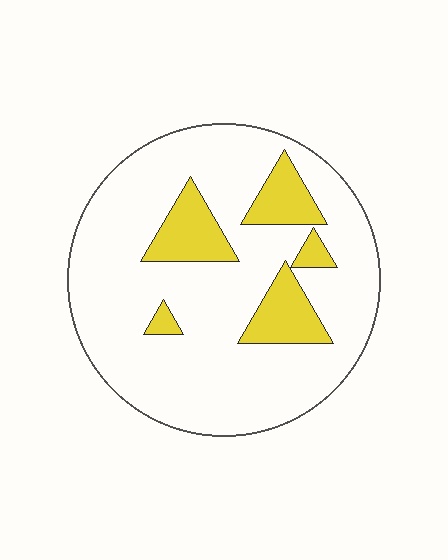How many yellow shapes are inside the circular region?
5.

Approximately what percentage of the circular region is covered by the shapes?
Approximately 20%.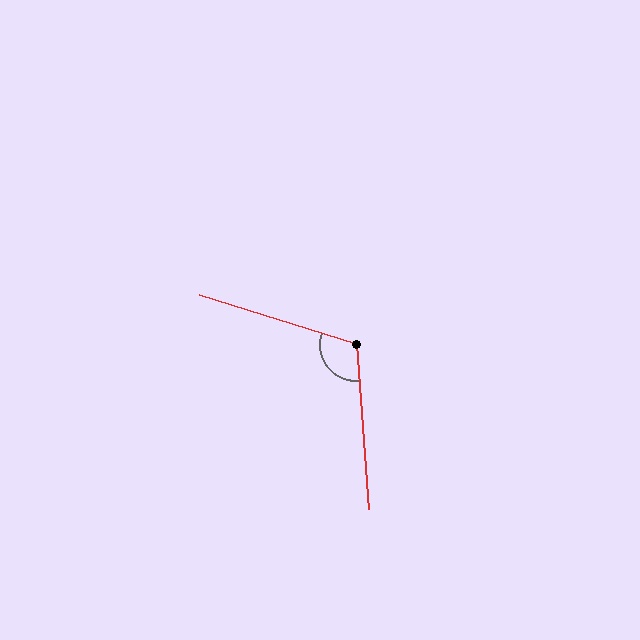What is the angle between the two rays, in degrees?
Approximately 111 degrees.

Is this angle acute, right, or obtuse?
It is obtuse.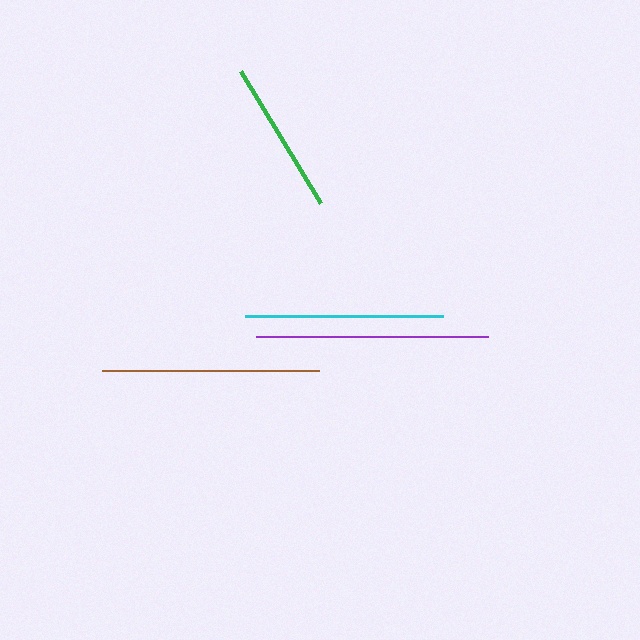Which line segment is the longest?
The purple line is the longest at approximately 232 pixels.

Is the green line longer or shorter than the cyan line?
The cyan line is longer than the green line.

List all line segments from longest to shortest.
From longest to shortest: purple, brown, cyan, green.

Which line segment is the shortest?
The green line is the shortest at approximately 154 pixels.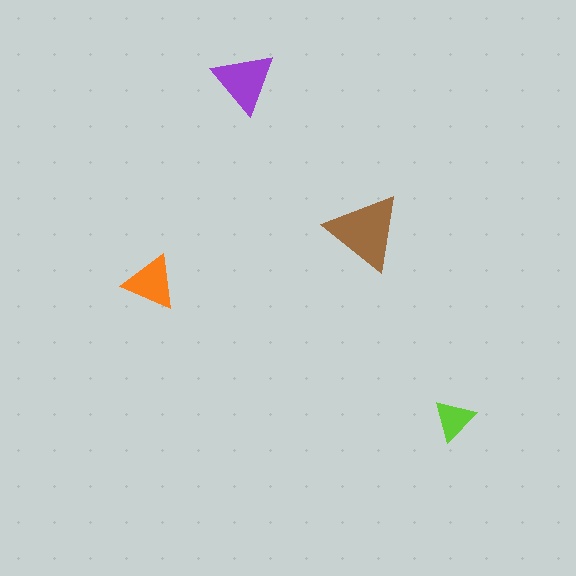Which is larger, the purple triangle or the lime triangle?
The purple one.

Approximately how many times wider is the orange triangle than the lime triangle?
About 1.5 times wider.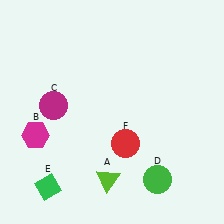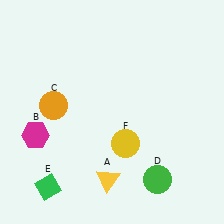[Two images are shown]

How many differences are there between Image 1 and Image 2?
There are 3 differences between the two images.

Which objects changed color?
A changed from lime to yellow. C changed from magenta to orange. F changed from red to yellow.